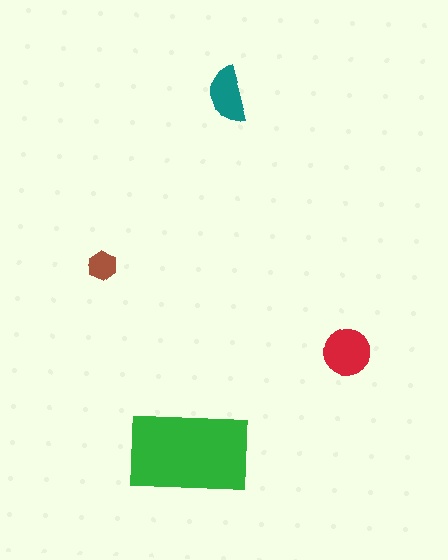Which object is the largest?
The green rectangle.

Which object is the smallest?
The brown hexagon.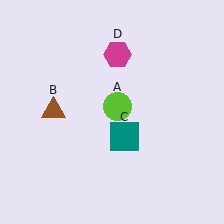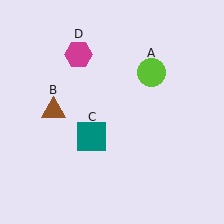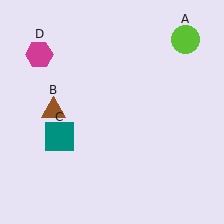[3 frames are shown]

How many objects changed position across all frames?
3 objects changed position: lime circle (object A), teal square (object C), magenta hexagon (object D).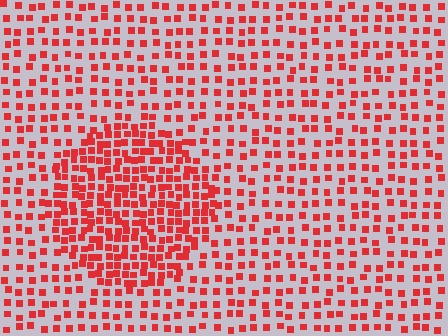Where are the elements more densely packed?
The elements are more densely packed inside the circle boundary.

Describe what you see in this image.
The image contains small red elements arranged at two different densities. A circle-shaped region is visible where the elements are more densely packed than the surrounding area.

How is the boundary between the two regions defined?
The boundary is defined by a change in element density (approximately 2.0x ratio). All elements are the same color, size, and shape.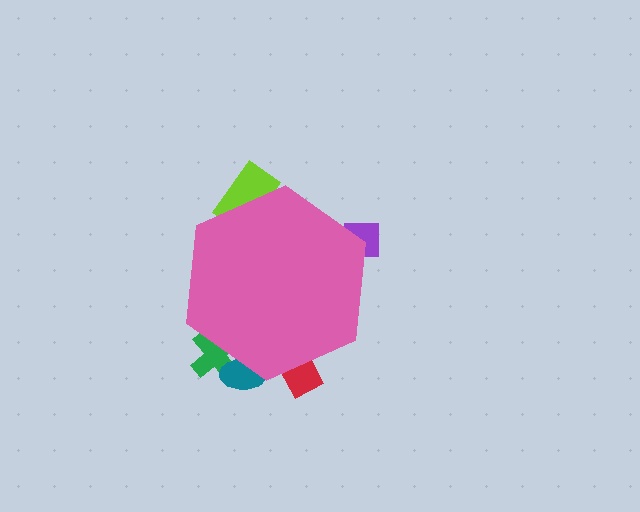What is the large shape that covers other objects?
A pink hexagon.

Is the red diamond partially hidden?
Yes, the red diamond is partially hidden behind the pink hexagon.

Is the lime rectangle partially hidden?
Yes, the lime rectangle is partially hidden behind the pink hexagon.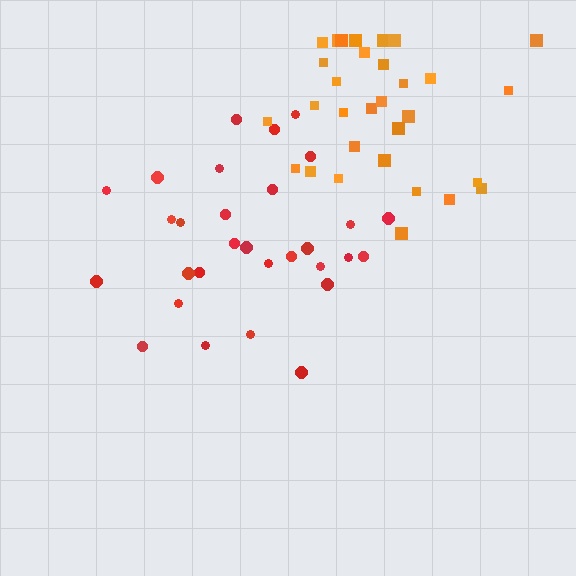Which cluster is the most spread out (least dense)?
Red.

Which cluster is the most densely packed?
Orange.